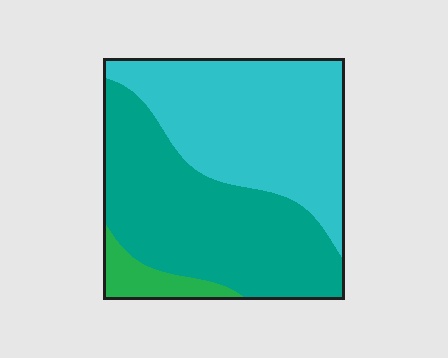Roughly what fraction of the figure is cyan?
Cyan covers roughly 45% of the figure.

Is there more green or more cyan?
Cyan.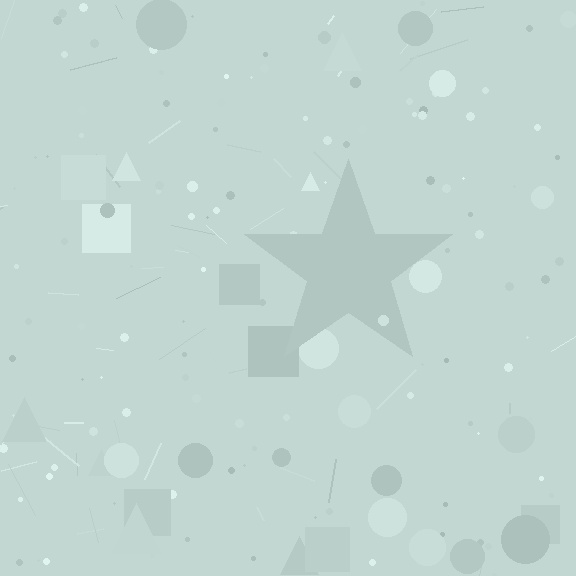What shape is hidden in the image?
A star is hidden in the image.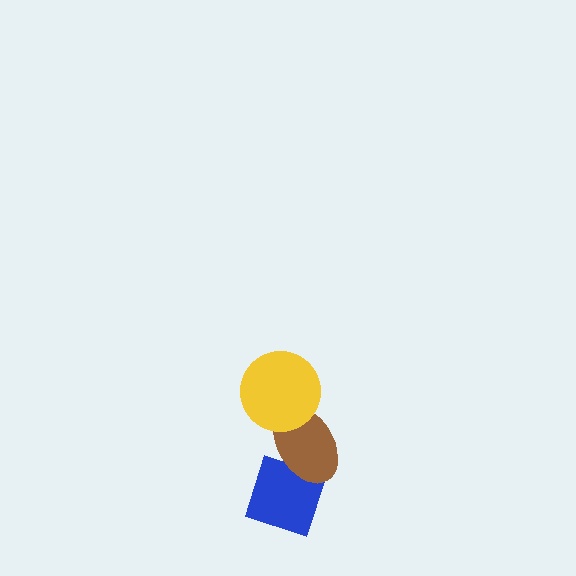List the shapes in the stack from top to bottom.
From top to bottom: the yellow circle, the brown ellipse, the blue diamond.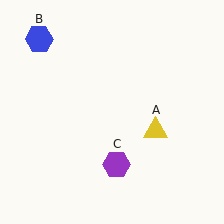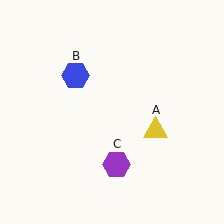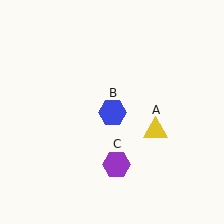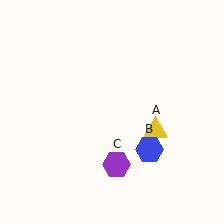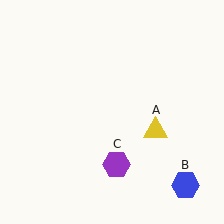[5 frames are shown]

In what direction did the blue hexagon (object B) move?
The blue hexagon (object B) moved down and to the right.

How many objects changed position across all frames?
1 object changed position: blue hexagon (object B).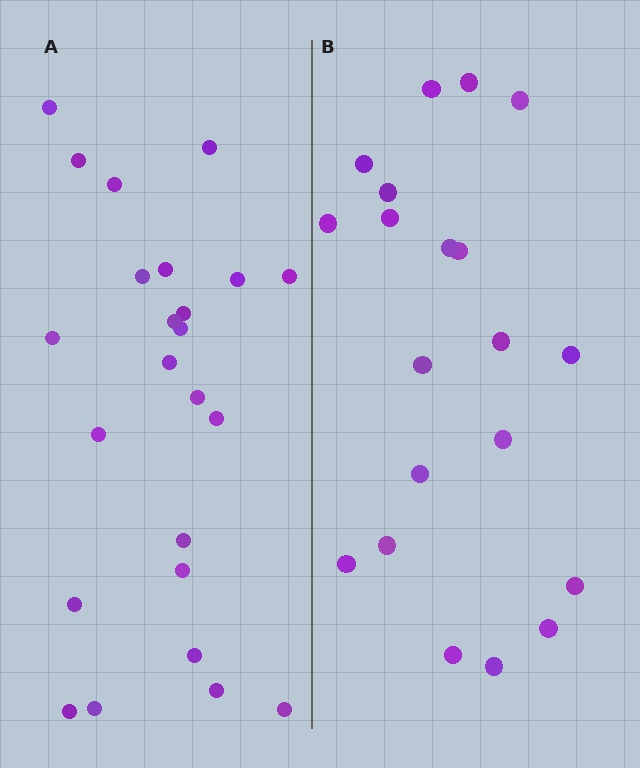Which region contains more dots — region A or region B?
Region A (the left region) has more dots.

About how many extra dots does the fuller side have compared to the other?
Region A has about 4 more dots than region B.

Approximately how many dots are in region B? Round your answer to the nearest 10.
About 20 dots.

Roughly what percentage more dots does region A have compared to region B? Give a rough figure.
About 20% more.